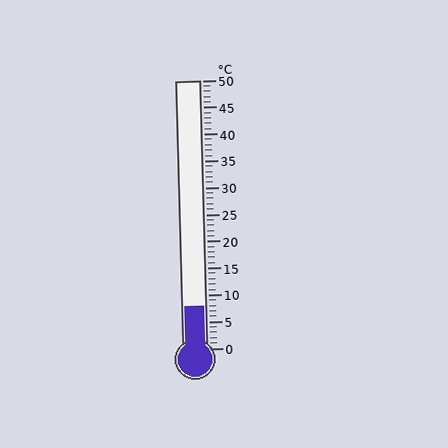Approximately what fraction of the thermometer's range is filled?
The thermometer is filled to approximately 15% of its range.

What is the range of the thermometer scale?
The thermometer scale ranges from 0°C to 50°C.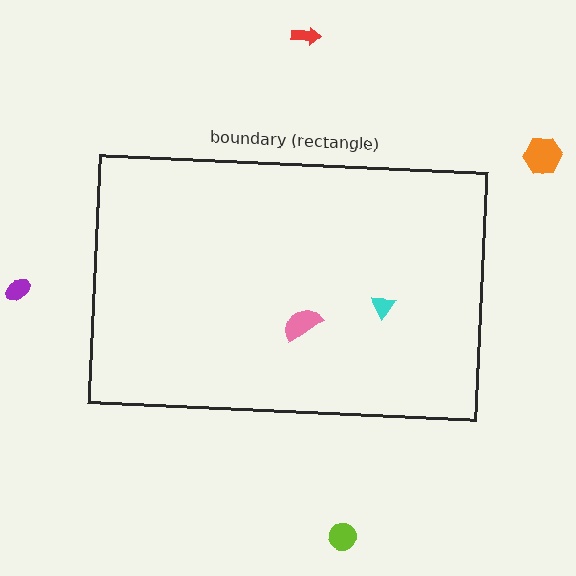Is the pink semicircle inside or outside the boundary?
Inside.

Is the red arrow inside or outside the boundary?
Outside.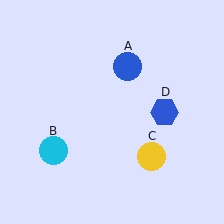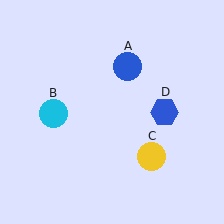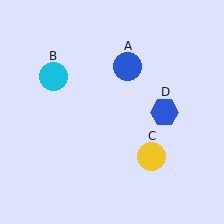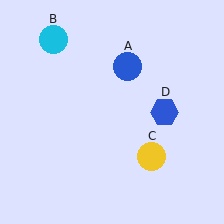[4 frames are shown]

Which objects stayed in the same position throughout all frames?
Blue circle (object A) and yellow circle (object C) and blue hexagon (object D) remained stationary.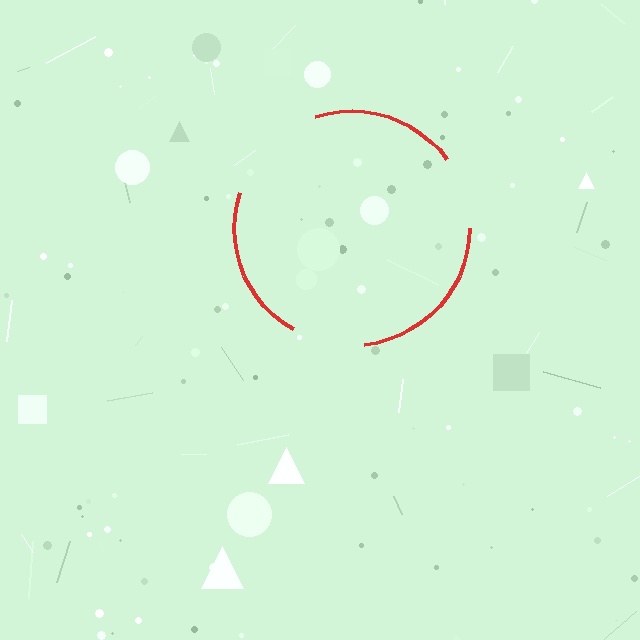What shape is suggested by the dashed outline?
The dashed outline suggests a circle.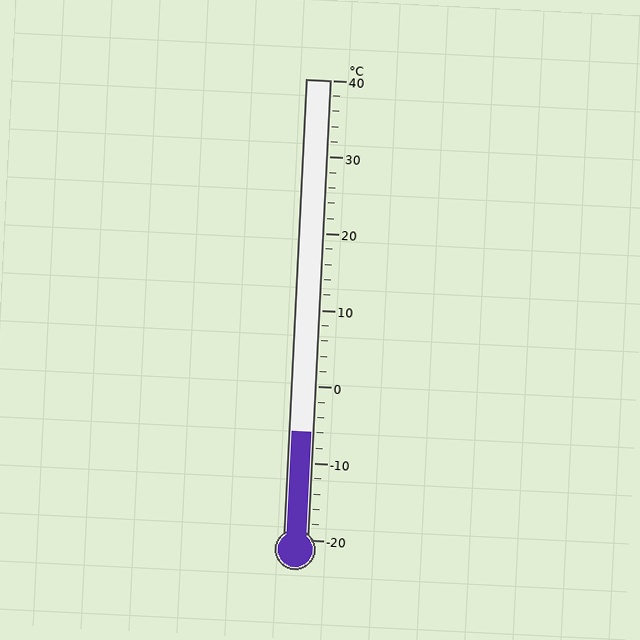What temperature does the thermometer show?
The thermometer shows approximately -6°C.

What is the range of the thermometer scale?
The thermometer scale ranges from -20°C to 40°C.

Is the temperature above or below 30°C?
The temperature is below 30°C.